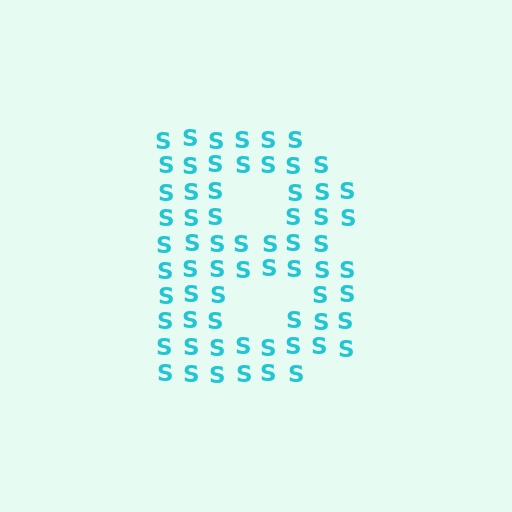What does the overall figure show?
The overall figure shows the letter B.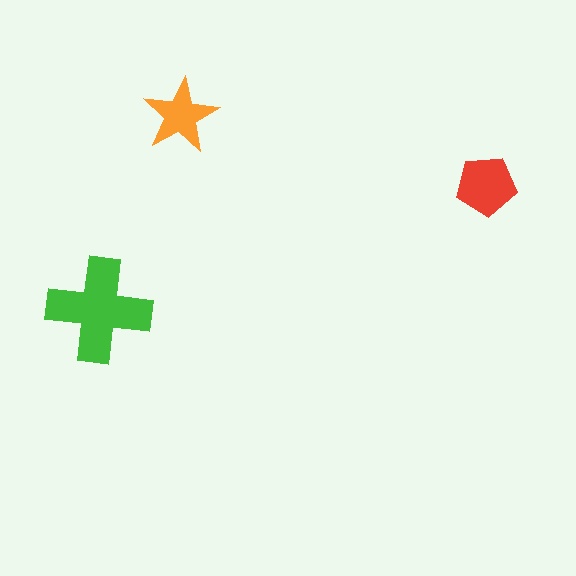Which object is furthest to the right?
The red pentagon is rightmost.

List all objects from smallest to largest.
The orange star, the red pentagon, the green cross.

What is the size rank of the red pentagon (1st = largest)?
2nd.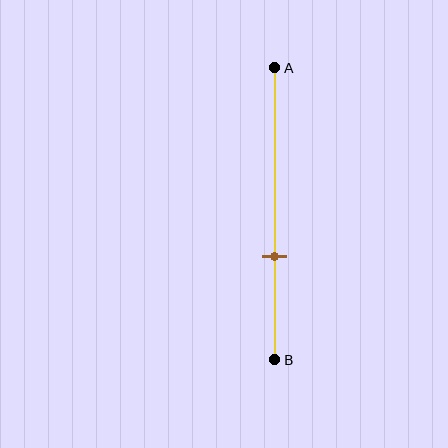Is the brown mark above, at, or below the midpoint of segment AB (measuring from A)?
The brown mark is below the midpoint of segment AB.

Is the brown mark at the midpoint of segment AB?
No, the mark is at about 65% from A, not at the 50% midpoint.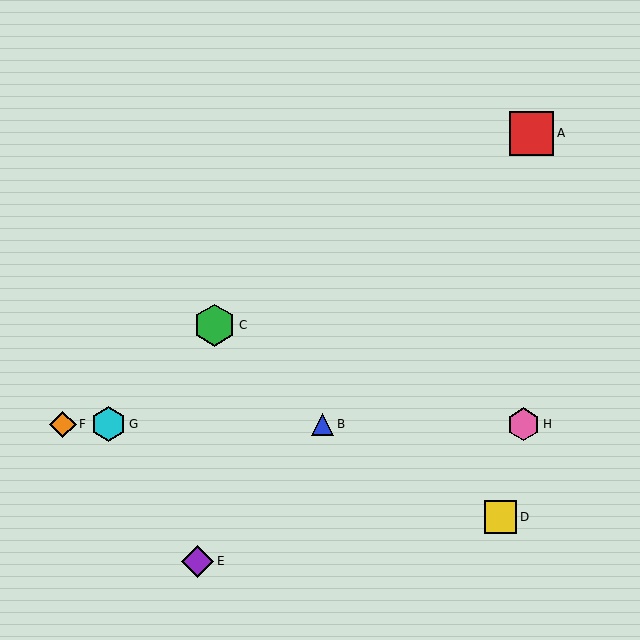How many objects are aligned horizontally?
4 objects (B, F, G, H) are aligned horizontally.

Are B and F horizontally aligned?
Yes, both are at y≈424.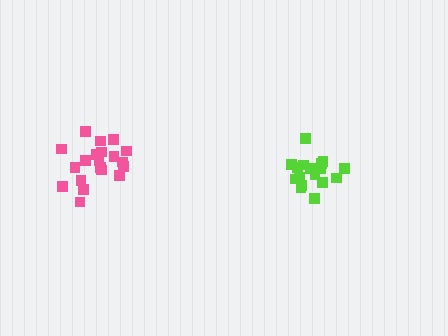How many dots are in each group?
Group 1: 20 dots, Group 2: 17 dots (37 total).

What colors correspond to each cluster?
The clusters are colored: pink, lime.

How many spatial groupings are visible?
There are 2 spatial groupings.